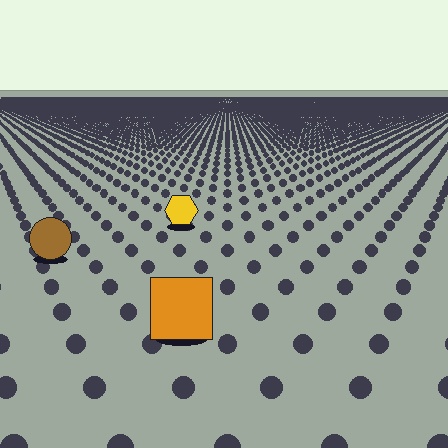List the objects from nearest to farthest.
From nearest to farthest: the orange square, the brown circle, the yellow hexagon.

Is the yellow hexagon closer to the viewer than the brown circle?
No. The brown circle is closer — you can tell from the texture gradient: the ground texture is coarser near it.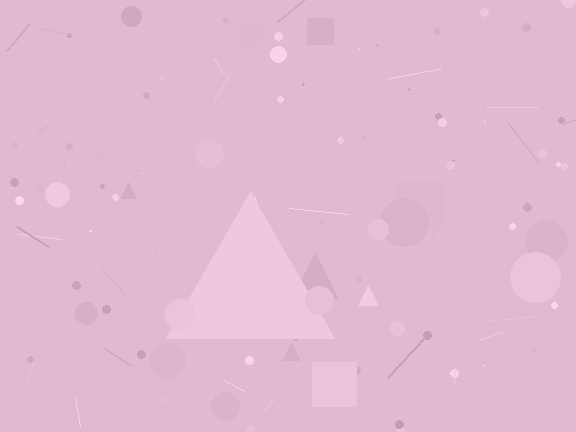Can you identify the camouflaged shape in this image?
The camouflaged shape is a triangle.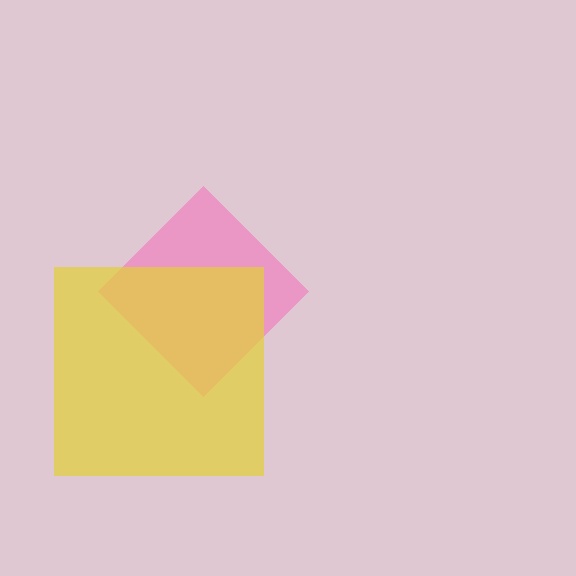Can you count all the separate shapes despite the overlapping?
Yes, there are 2 separate shapes.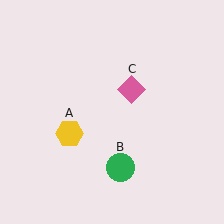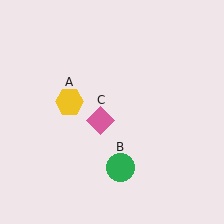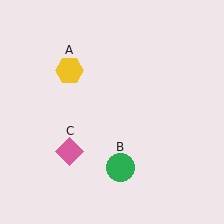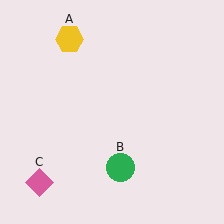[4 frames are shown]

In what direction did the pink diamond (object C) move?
The pink diamond (object C) moved down and to the left.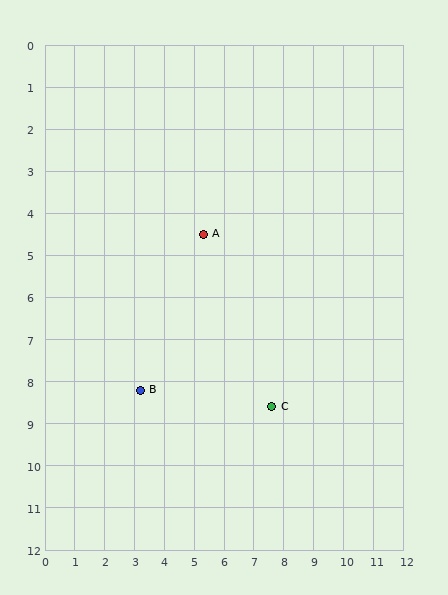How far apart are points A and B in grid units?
Points A and B are about 4.3 grid units apart.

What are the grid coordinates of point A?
Point A is at approximately (5.3, 4.5).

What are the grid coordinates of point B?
Point B is at approximately (3.2, 8.2).